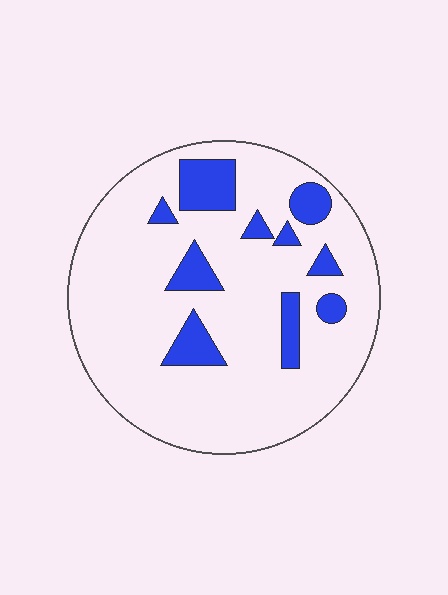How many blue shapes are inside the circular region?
10.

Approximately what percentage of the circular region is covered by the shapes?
Approximately 15%.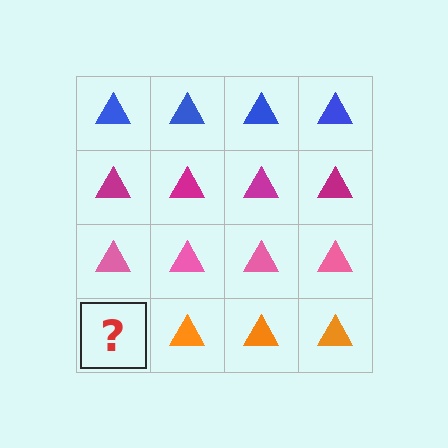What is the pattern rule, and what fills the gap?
The rule is that each row has a consistent color. The gap should be filled with an orange triangle.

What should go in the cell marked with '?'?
The missing cell should contain an orange triangle.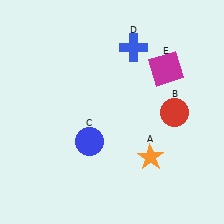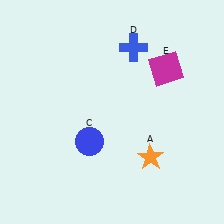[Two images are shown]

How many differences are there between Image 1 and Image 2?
There is 1 difference between the two images.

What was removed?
The red circle (B) was removed in Image 2.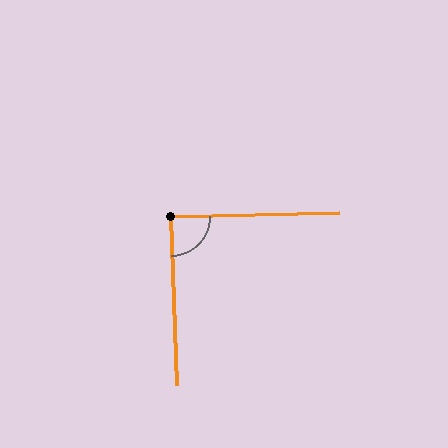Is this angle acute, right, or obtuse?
It is approximately a right angle.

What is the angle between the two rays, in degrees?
Approximately 89 degrees.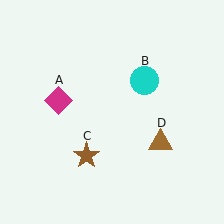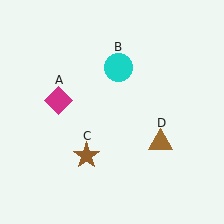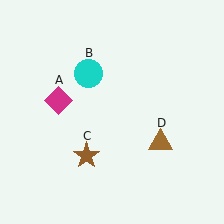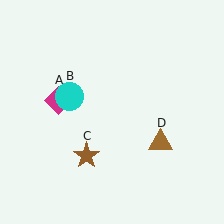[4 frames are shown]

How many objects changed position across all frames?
1 object changed position: cyan circle (object B).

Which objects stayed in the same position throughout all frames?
Magenta diamond (object A) and brown star (object C) and brown triangle (object D) remained stationary.